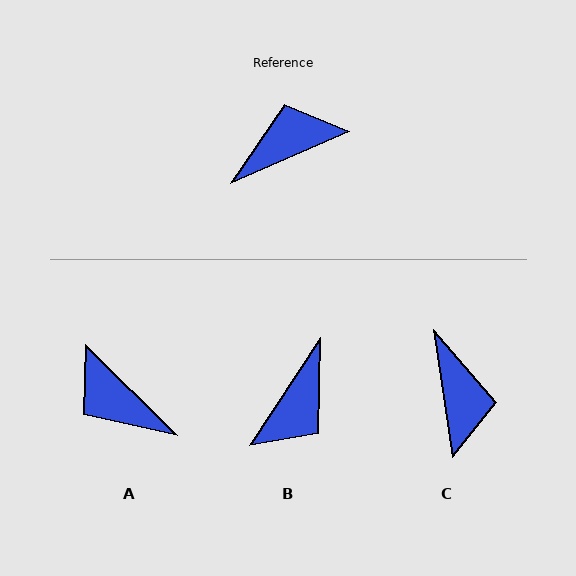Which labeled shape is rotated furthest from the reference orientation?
B, about 147 degrees away.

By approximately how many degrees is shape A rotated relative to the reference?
Approximately 111 degrees counter-clockwise.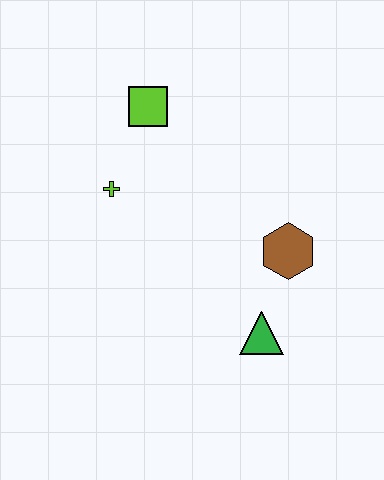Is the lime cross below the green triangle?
No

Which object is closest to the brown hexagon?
The green triangle is closest to the brown hexagon.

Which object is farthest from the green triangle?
The lime square is farthest from the green triangle.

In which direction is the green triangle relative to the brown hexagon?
The green triangle is below the brown hexagon.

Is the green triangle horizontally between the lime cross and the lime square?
No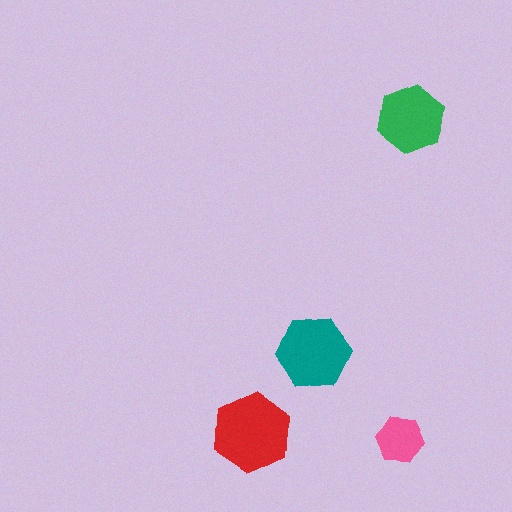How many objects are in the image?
There are 4 objects in the image.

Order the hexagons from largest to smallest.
the red one, the teal one, the green one, the pink one.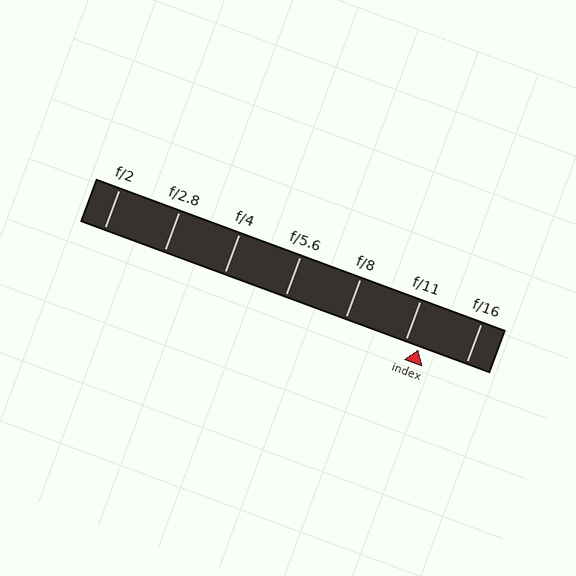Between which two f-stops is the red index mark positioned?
The index mark is between f/11 and f/16.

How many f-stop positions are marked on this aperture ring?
There are 7 f-stop positions marked.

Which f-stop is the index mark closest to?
The index mark is closest to f/11.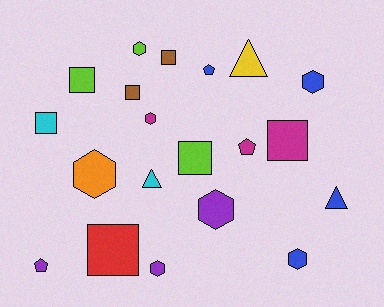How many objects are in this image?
There are 20 objects.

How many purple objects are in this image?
There are 3 purple objects.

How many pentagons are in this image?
There are 3 pentagons.